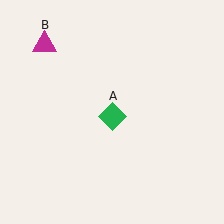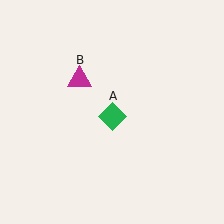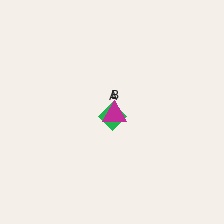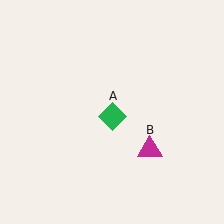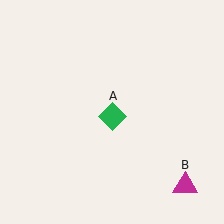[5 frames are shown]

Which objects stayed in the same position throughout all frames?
Green diamond (object A) remained stationary.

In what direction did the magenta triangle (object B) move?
The magenta triangle (object B) moved down and to the right.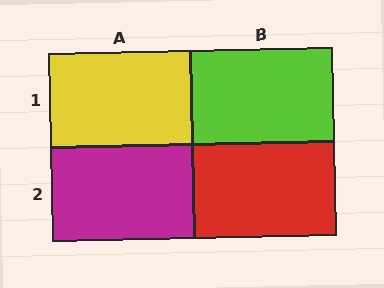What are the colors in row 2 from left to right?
Magenta, red.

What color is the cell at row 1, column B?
Lime.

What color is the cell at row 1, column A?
Yellow.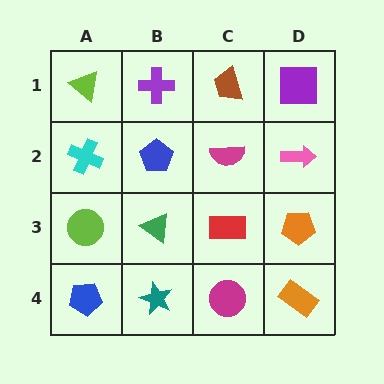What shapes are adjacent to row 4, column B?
A green triangle (row 3, column B), a blue pentagon (row 4, column A), a magenta circle (row 4, column C).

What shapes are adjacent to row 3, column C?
A magenta semicircle (row 2, column C), a magenta circle (row 4, column C), a green triangle (row 3, column B), an orange pentagon (row 3, column D).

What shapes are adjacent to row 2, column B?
A purple cross (row 1, column B), a green triangle (row 3, column B), a cyan cross (row 2, column A), a magenta semicircle (row 2, column C).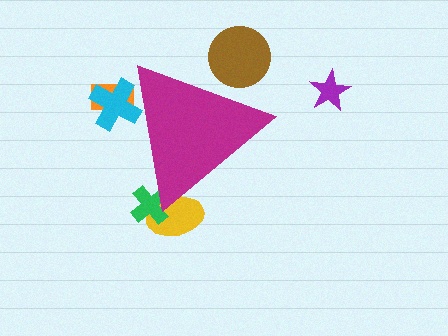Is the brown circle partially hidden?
Yes, the brown circle is partially hidden behind the magenta triangle.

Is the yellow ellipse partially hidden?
Yes, the yellow ellipse is partially hidden behind the magenta triangle.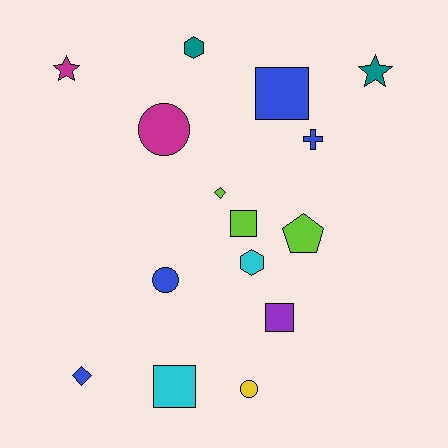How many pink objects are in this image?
There are no pink objects.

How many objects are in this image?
There are 15 objects.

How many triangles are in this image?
There are no triangles.